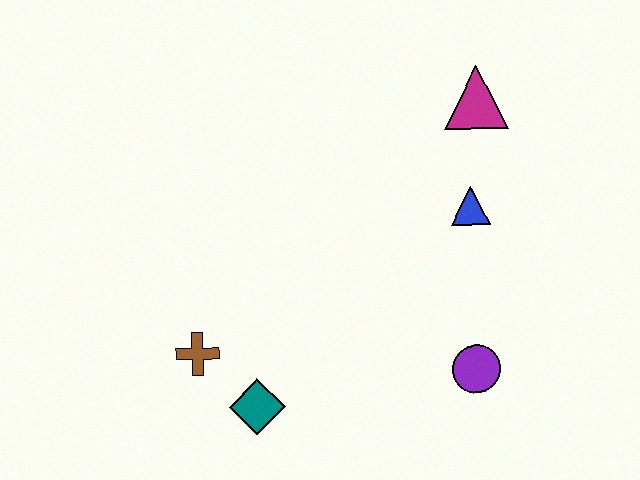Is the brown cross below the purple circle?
No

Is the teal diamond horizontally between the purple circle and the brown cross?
Yes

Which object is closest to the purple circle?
The blue triangle is closest to the purple circle.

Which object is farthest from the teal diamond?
The magenta triangle is farthest from the teal diamond.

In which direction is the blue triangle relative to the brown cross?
The blue triangle is to the right of the brown cross.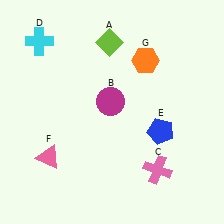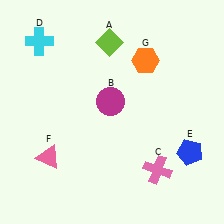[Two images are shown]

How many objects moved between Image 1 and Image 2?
1 object moved between the two images.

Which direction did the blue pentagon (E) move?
The blue pentagon (E) moved right.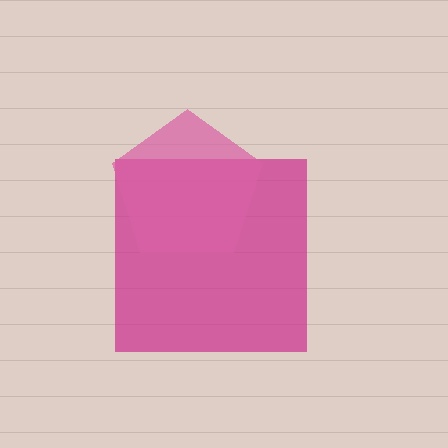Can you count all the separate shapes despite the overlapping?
Yes, there are 2 separate shapes.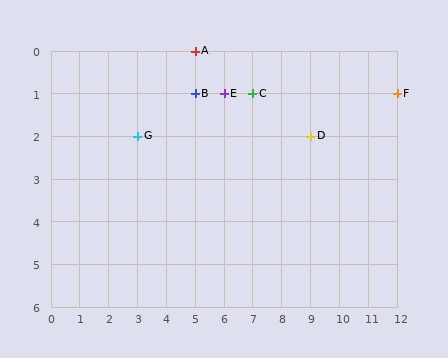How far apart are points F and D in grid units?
Points F and D are 3 columns and 1 row apart (about 3.2 grid units diagonally).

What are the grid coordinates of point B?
Point B is at grid coordinates (5, 1).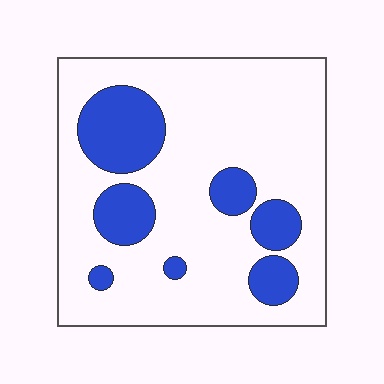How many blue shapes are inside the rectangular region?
7.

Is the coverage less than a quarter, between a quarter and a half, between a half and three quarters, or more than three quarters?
Less than a quarter.